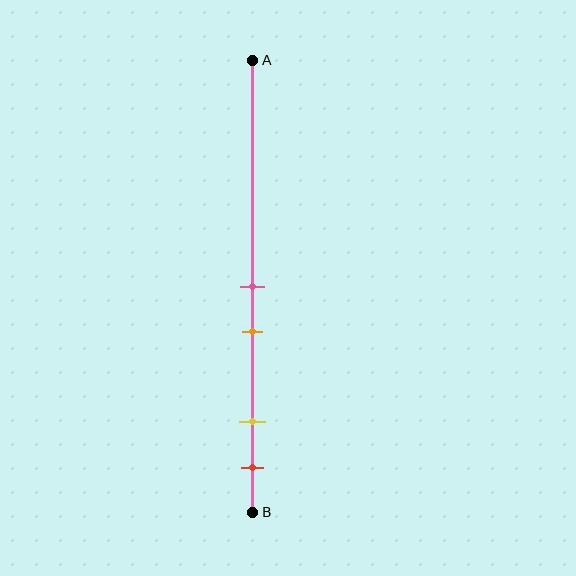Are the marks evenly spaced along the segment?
No, the marks are not evenly spaced.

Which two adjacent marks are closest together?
The pink and orange marks are the closest adjacent pair.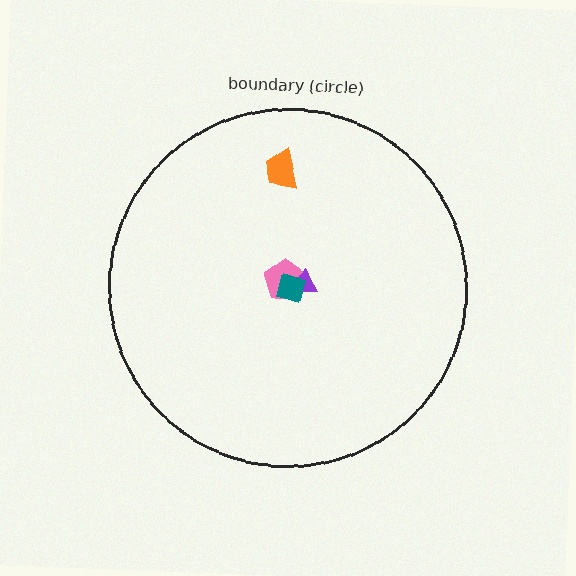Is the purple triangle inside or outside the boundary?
Inside.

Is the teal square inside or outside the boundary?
Inside.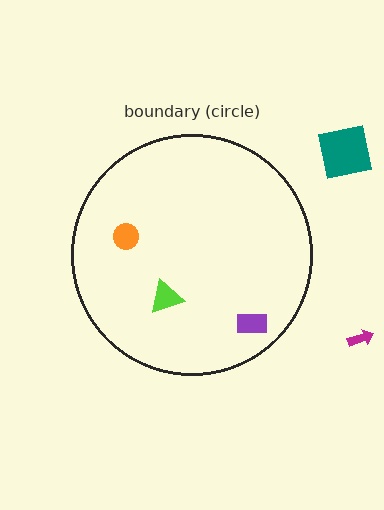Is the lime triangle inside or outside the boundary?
Inside.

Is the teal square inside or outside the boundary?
Outside.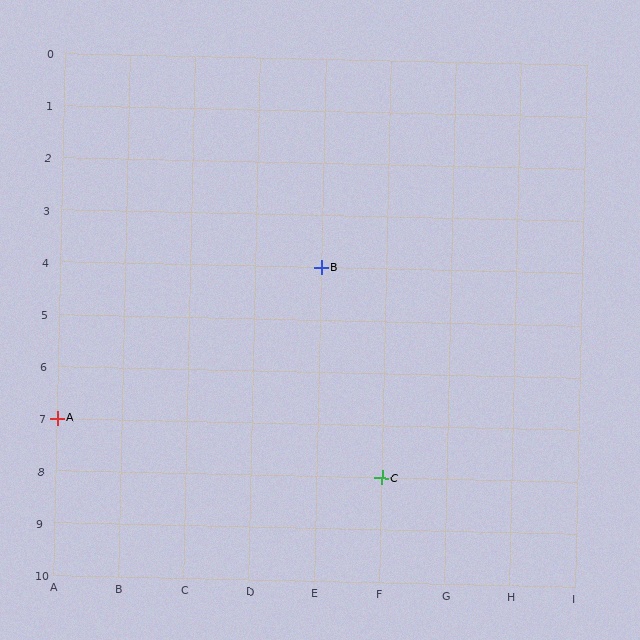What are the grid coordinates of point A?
Point A is at grid coordinates (A, 7).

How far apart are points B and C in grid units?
Points B and C are 1 column and 4 rows apart (about 4.1 grid units diagonally).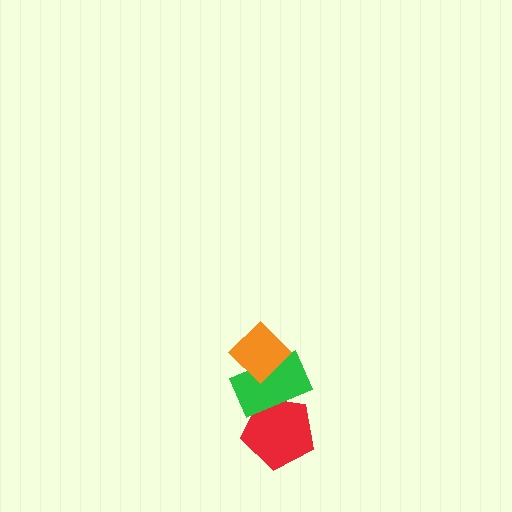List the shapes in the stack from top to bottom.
From top to bottom: the orange diamond, the green rectangle, the red pentagon.